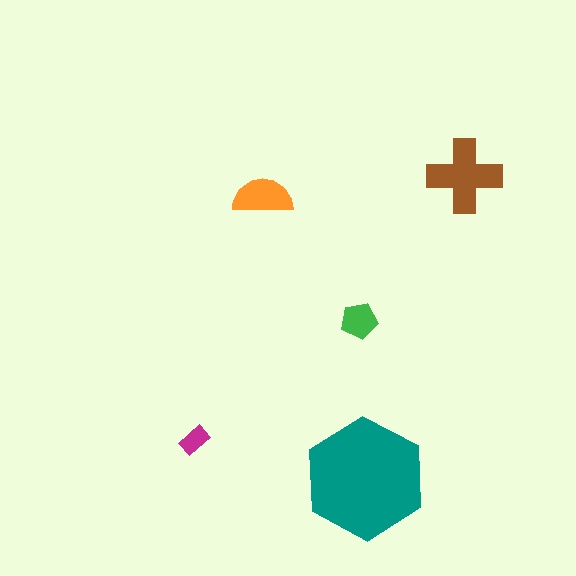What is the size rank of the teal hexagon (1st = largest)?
1st.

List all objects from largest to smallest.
The teal hexagon, the brown cross, the orange semicircle, the green pentagon, the magenta rectangle.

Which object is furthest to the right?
The brown cross is rightmost.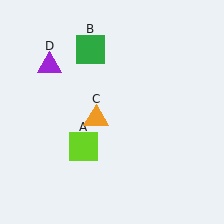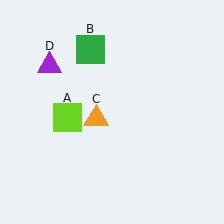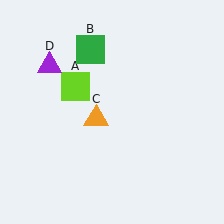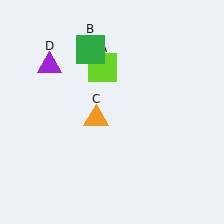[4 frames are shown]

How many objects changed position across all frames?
1 object changed position: lime square (object A).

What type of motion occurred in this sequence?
The lime square (object A) rotated clockwise around the center of the scene.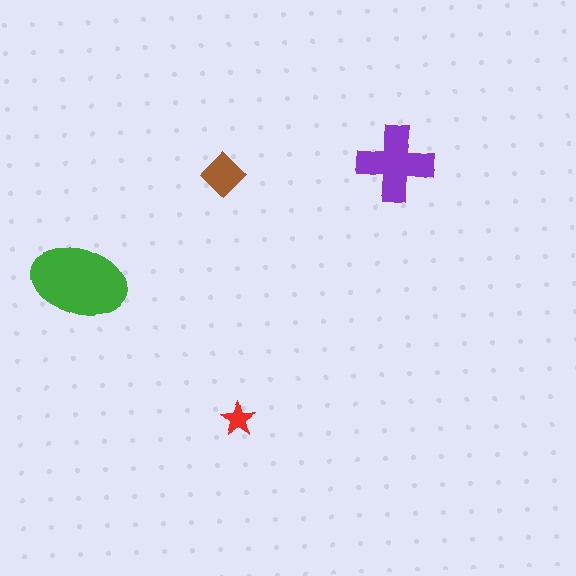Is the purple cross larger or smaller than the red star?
Larger.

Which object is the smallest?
The red star.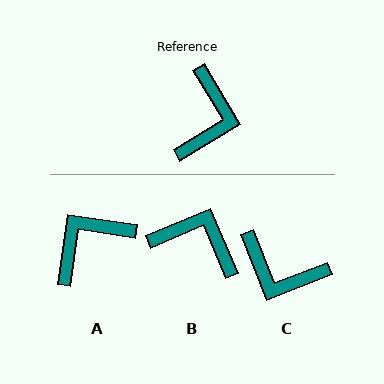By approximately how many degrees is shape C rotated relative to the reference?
Approximately 100 degrees clockwise.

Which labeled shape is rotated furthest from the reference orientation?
A, about 140 degrees away.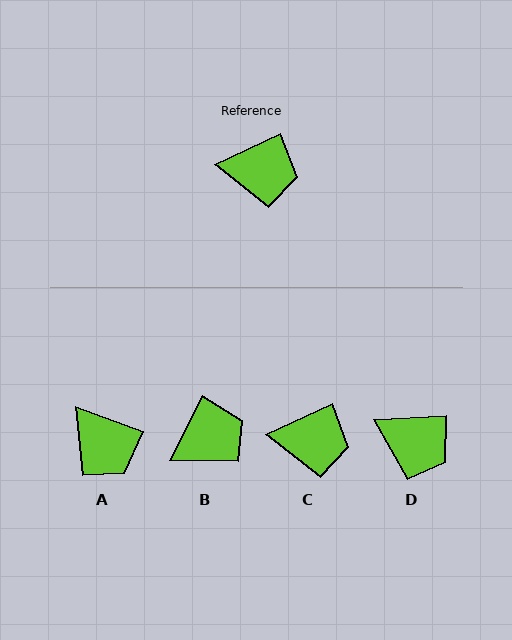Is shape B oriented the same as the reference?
No, it is off by about 38 degrees.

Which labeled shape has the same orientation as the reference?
C.